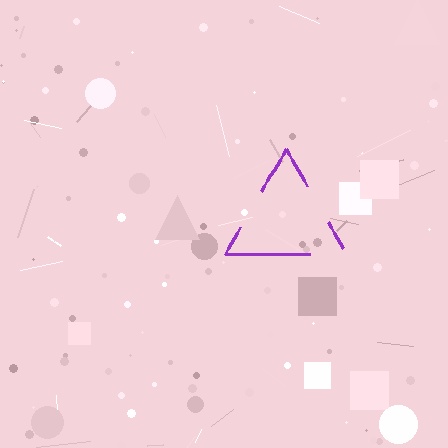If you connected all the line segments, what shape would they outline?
They would outline a triangle.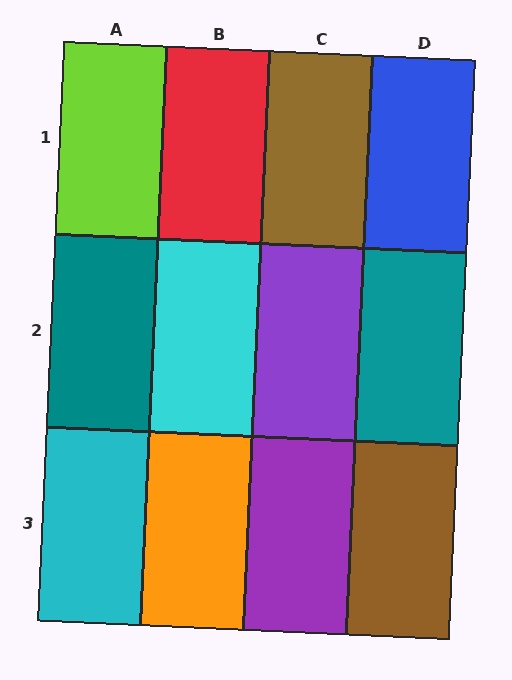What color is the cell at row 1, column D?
Blue.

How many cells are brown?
2 cells are brown.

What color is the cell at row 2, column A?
Teal.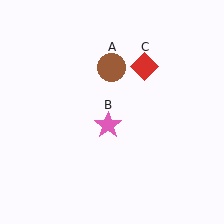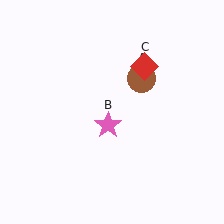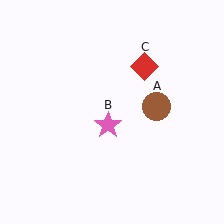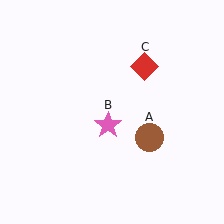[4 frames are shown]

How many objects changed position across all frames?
1 object changed position: brown circle (object A).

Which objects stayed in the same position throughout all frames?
Pink star (object B) and red diamond (object C) remained stationary.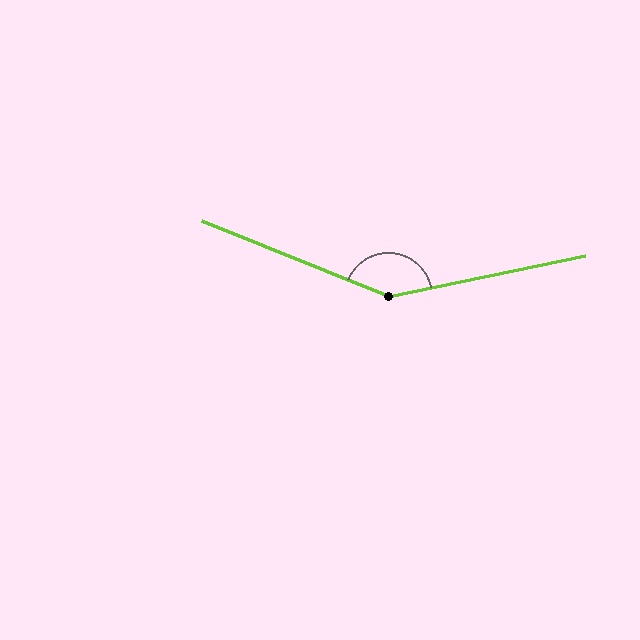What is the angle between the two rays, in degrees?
Approximately 146 degrees.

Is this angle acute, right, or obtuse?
It is obtuse.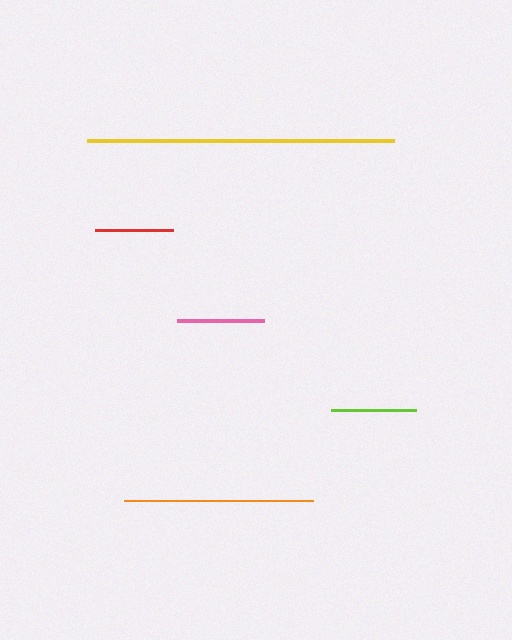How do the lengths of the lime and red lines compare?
The lime and red lines are approximately the same length.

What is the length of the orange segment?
The orange segment is approximately 190 pixels long.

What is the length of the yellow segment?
The yellow segment is approximately 307 pixels long.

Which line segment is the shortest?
The red line is the shortest at approximately 78 pixels.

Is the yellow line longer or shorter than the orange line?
The yellow line is longer than the orange line.